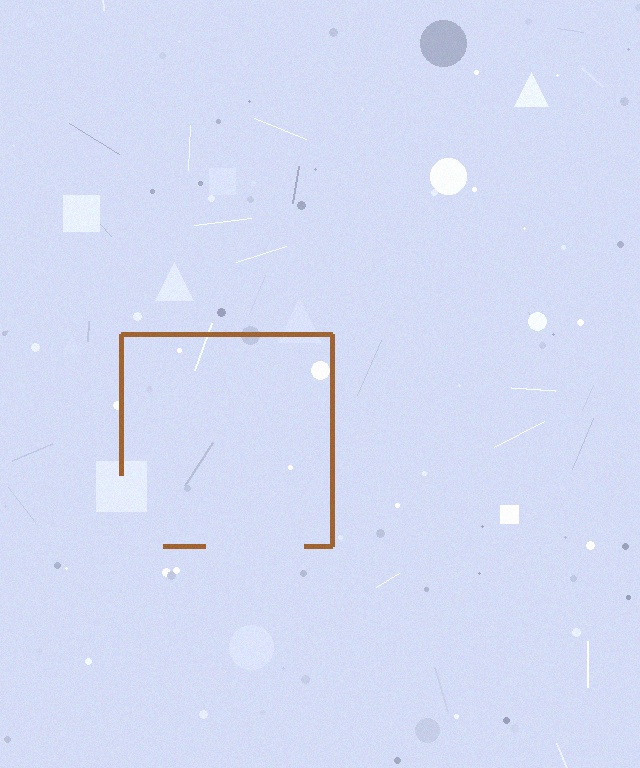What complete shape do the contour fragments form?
The contour fragments form a square.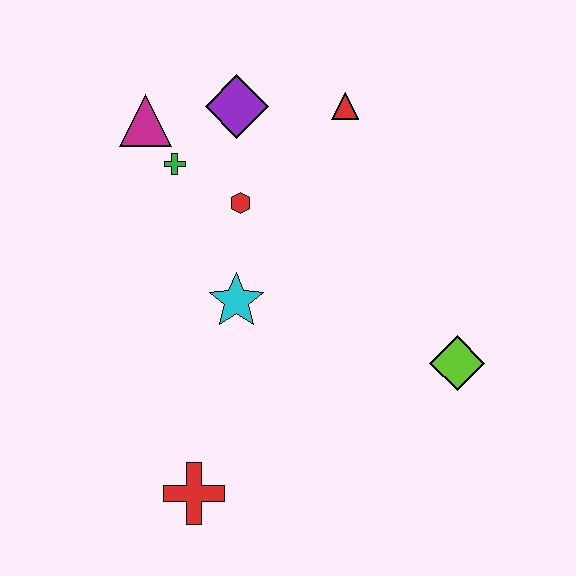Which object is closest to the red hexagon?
The green cross is closest to the red hexagon.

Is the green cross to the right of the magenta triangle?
Yes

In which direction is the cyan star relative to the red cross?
The cyan star is above the red cross.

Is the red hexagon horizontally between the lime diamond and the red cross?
Yes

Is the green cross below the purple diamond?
Yes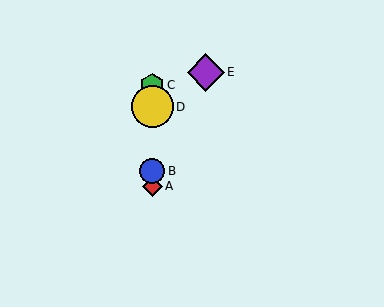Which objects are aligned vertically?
Objects A, B, C, D are aligned vertically.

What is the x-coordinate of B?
Object B is at x≈152.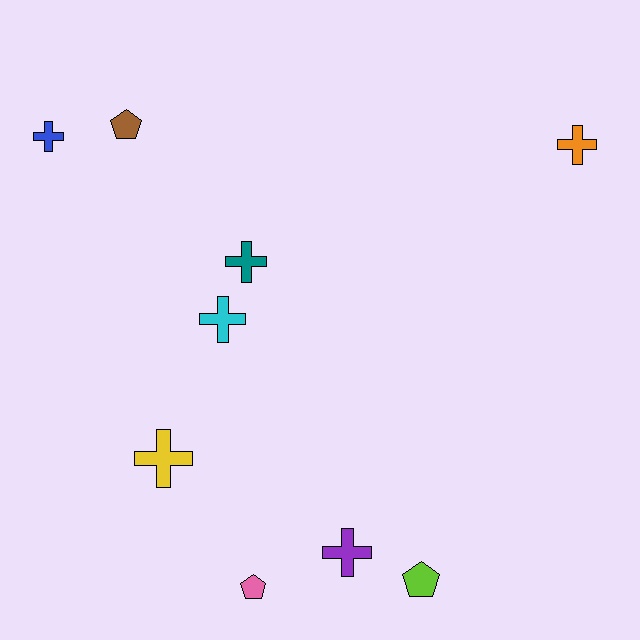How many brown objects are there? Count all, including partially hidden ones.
There is 1 brown object.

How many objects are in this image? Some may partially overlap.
There are 9 objects.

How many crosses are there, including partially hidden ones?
There are 6 crosses.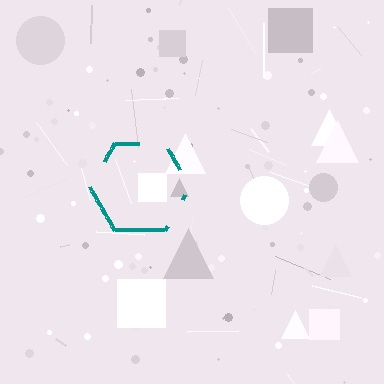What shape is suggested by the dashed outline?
The dashed outline suggests a hexagon.